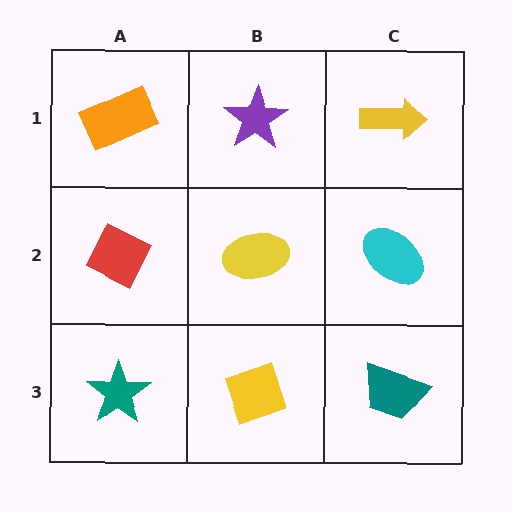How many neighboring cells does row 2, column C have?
3.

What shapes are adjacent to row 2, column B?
A purple star (row 1, column B), a yellow diamond (row 3, column B), a red diamond (row 2, column A), a cyan ellipse (row 2, column C).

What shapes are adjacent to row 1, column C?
A cyan ellipse (row 2, column C), a purple star (row 1, column B).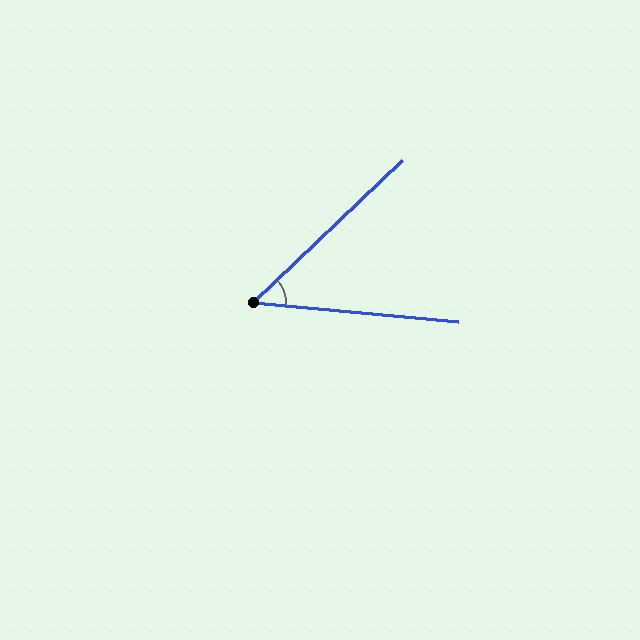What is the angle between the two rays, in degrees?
Approximately 49 degrees.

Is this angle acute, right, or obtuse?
It is acute.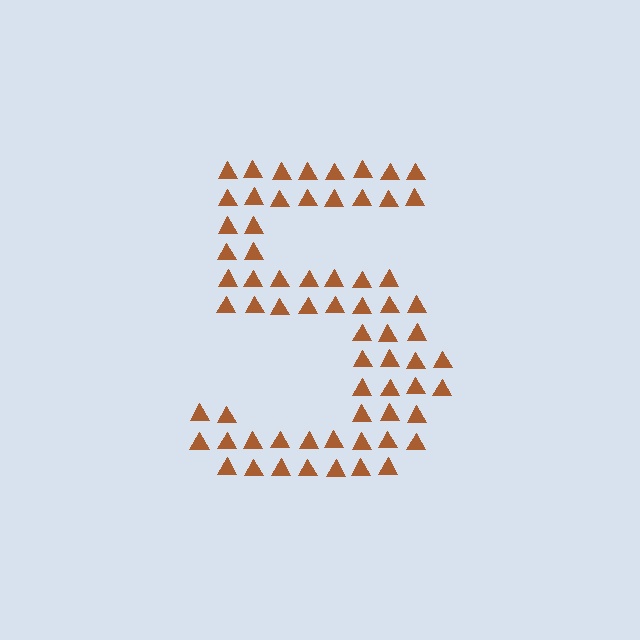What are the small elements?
The small elements are triangles.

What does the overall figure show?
The overall figure shows the digit 5.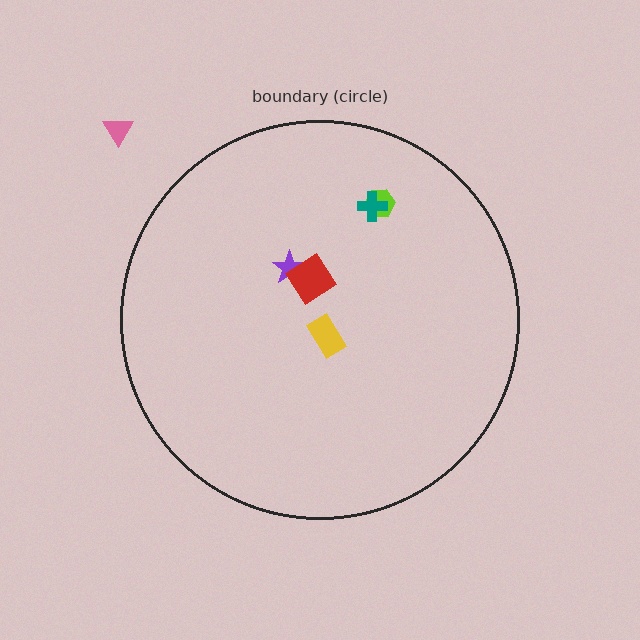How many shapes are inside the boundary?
5 inside, 1 outside.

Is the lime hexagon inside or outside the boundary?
Inside.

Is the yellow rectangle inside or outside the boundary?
Inside.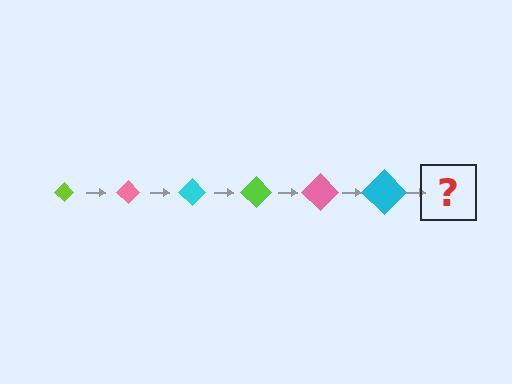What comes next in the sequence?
The next element should be a lime diamond, larger than the previous one.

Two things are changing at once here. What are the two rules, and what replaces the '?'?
The two rules are that the diamond grows larger each step and the color cycles through lime, pink, and cyan. The '?' should be a lime diamond, larger than the previous one.